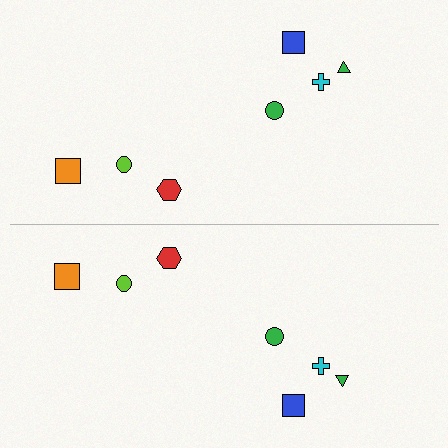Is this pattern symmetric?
Yes, this pattern has bilateral (reflection) symmetry.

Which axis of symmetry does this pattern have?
The pattern has a horizontal axis of symmetry running through the center of the image.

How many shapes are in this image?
There are 14 shapes in this image.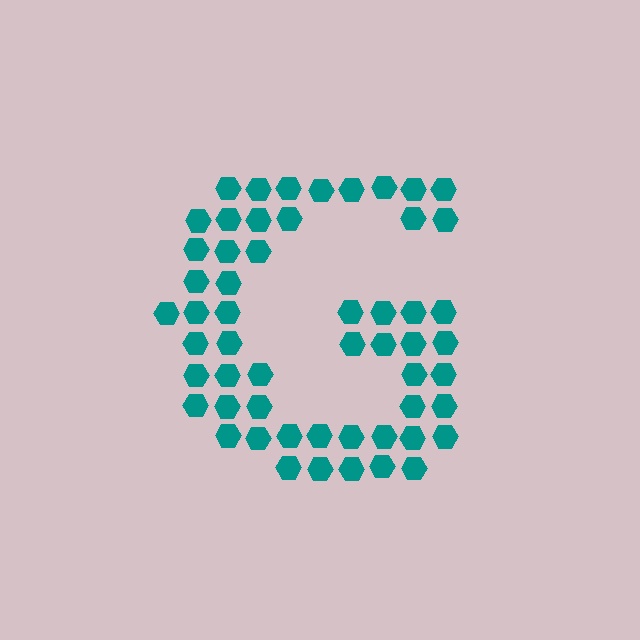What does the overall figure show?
The overall figure shows the letter G.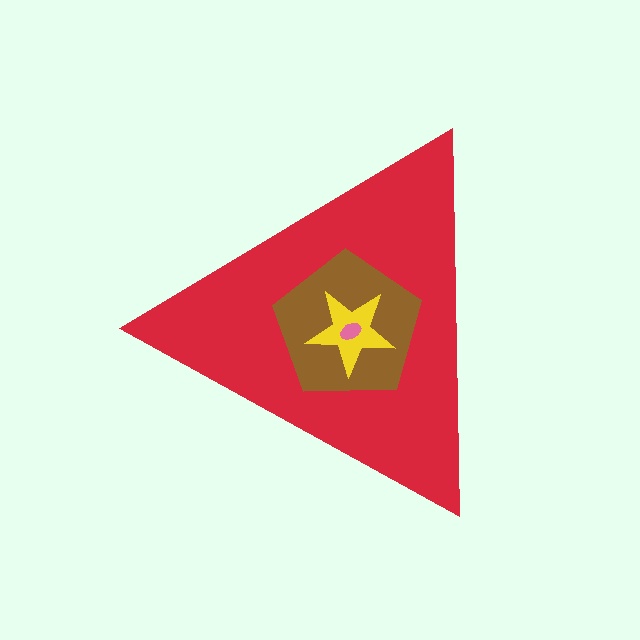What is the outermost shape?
The red triangle.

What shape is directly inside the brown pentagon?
The yellow star.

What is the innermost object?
The pink ellipse.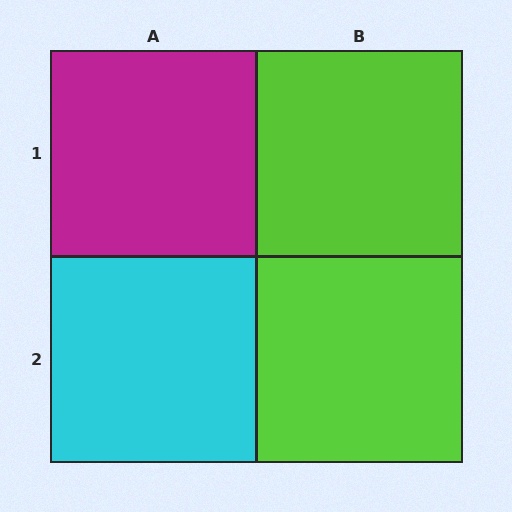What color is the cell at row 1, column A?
Magenta.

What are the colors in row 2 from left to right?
Cyan, lime.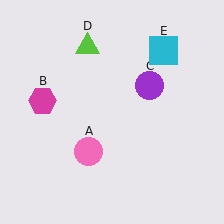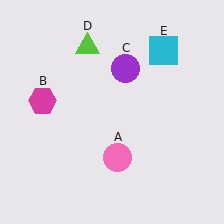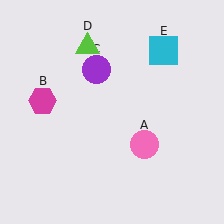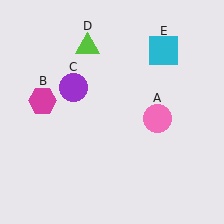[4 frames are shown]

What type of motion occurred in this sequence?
The pink circle (object A), purple circle (object C) rotated counterclockwise around the center of the scene.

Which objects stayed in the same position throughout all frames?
Magenta hexagon (object B) and lime triangle (object D) and cyan square (object E) remained stationary.